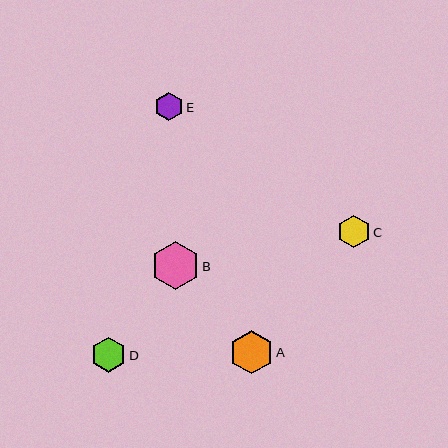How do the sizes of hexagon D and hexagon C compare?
Hexagon D and hexagon C are approximately the same size.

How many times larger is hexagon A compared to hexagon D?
Hexagon A is approximately 1.2 times the size of hexagon D.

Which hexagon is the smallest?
Hexagon E is the smallest with a size of approximately 28 pixels.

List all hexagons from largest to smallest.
From largest to smallest: B, A, D, C, E.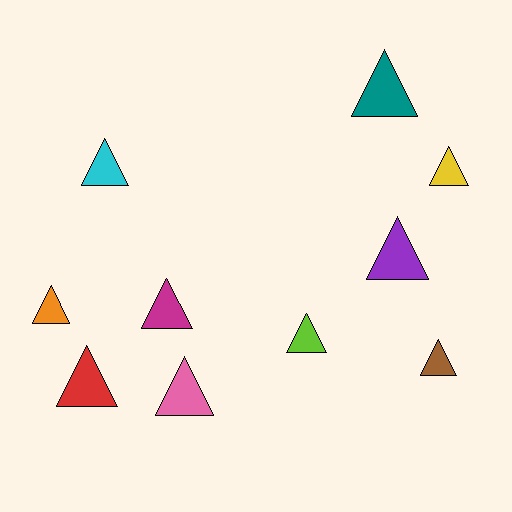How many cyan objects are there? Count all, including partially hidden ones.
There is 1 cyan object.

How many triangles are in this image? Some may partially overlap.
There are 10 triangles.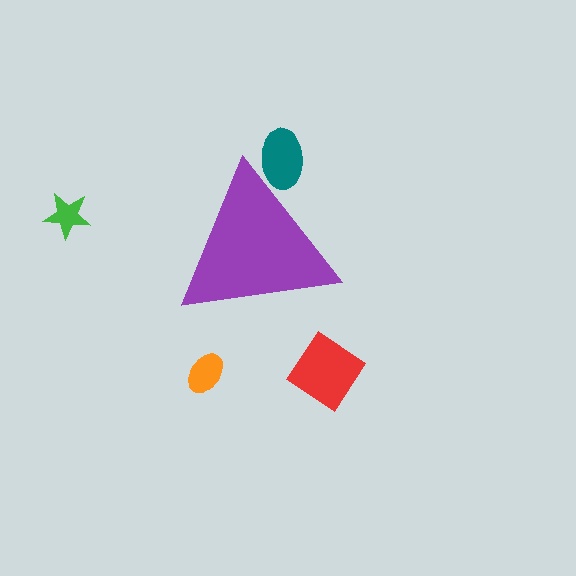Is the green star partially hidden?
No, the green star is fully visible.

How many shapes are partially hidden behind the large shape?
1 shape is partially hidden.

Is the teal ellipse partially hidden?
Yes, the teal ellipse is partially hidden behind the purple triangle.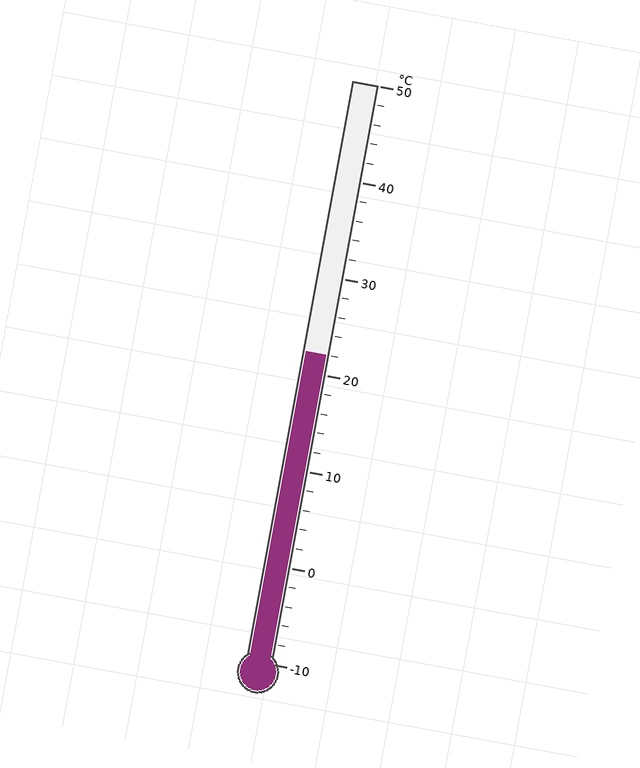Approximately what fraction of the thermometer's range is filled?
The thermometer is filled to approximately 55% of its range.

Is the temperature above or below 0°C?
The temperature is above 0°C.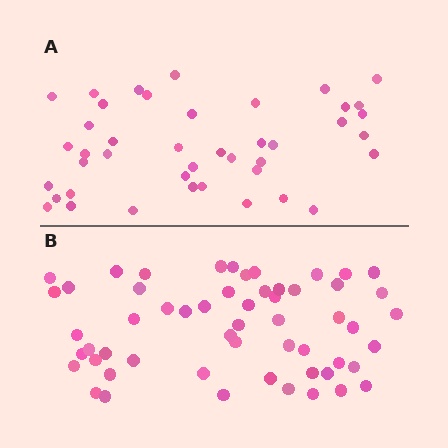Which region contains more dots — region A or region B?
Region B (the bottom region) has more dots.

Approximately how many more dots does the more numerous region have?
Region B has approximately 15 more dots than region A.